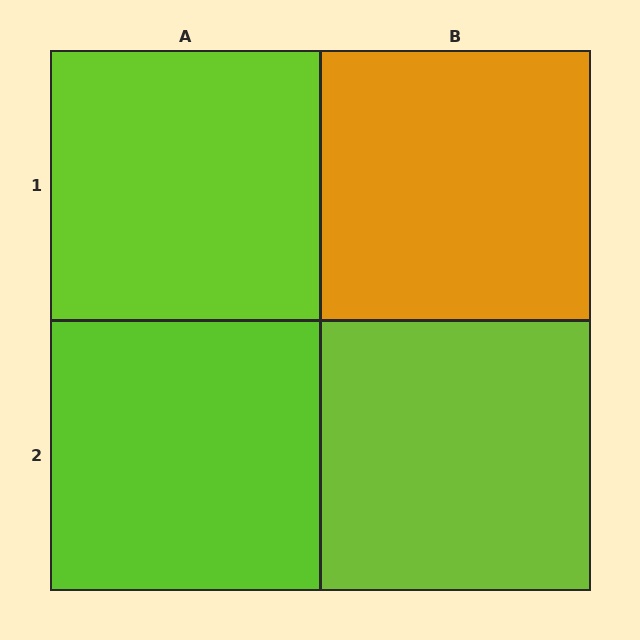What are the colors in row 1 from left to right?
Lime, orange.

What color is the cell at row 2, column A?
Lime.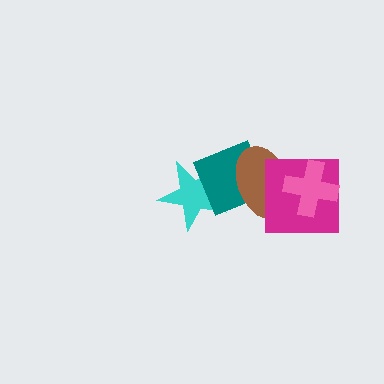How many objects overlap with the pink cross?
2 objects overlap with the pink cross.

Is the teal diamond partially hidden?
Yes, it is partially covered by another shape.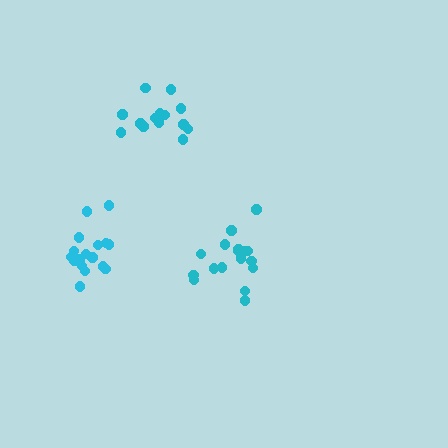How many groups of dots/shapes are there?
There are 3 groups.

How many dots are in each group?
Group 1: 17 dots, Group 2: 17 dots, Group 3: 15 dots (49 total).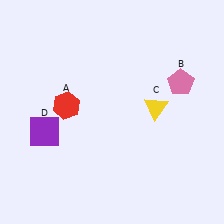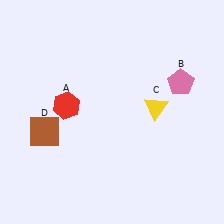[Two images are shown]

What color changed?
The square (D) changed from purple in Image 1 to brown in Image 2.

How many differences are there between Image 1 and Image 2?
There is 1 difference between the two images.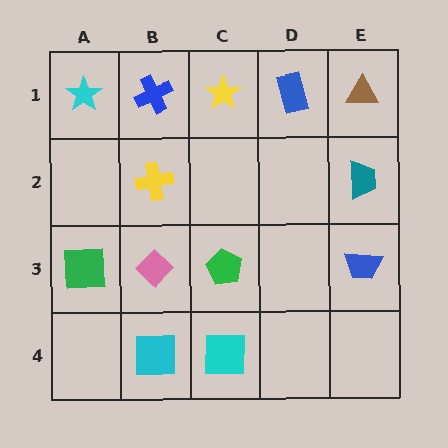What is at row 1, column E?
A brown triangle.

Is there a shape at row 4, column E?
No, that cell is empty.